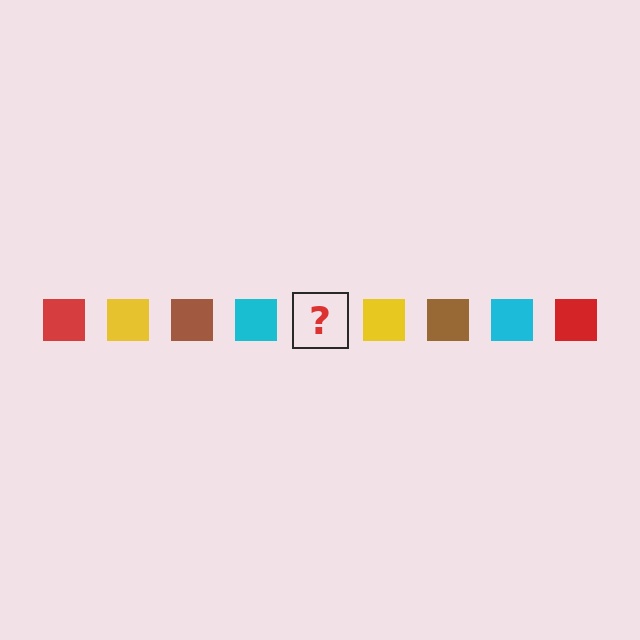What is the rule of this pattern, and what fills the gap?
The rule is that the pattern cycles through red, yellow, brown, cyan squares. The gap should be filled with a red square.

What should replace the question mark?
The question mark should be replaced with a red square.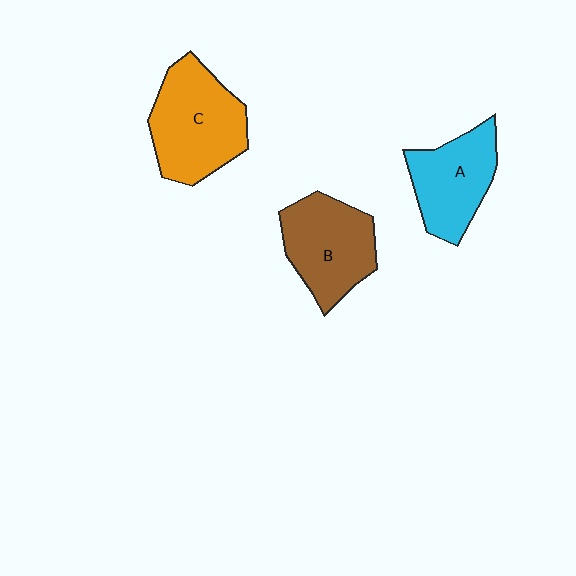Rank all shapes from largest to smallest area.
From largest to smallest: C (orange), B (brown), A (cyan).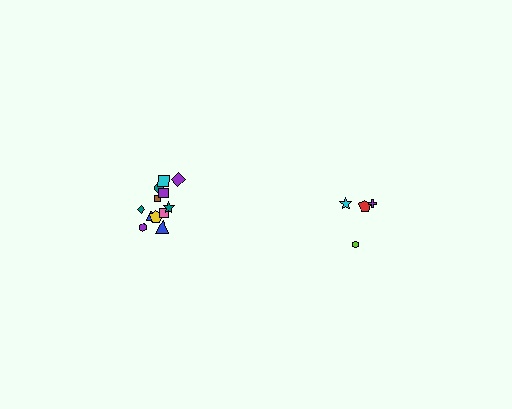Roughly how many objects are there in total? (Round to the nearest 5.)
Roughly 15 objects in total.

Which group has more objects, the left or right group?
The left group.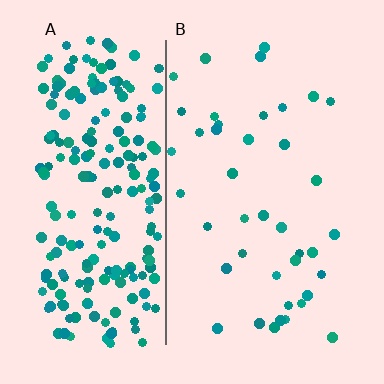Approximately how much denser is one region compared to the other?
Approximately 5.7× — region A over region B.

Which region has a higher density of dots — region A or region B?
A (the left).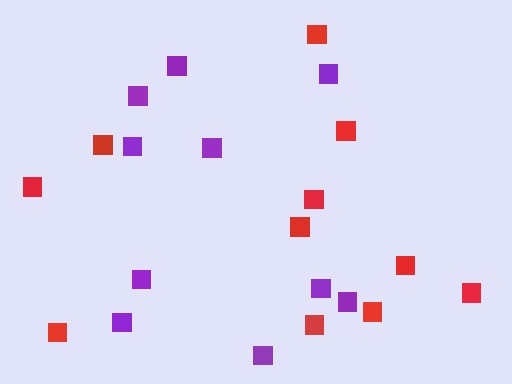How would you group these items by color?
There are 2 groups: one group of red squares (11) and one group of purple squares (10).